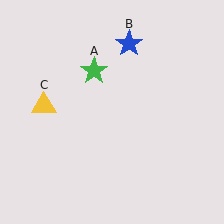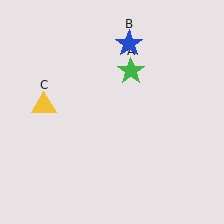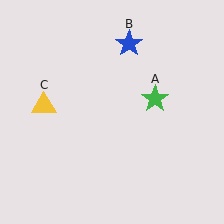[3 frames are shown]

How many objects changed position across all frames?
1 object changed position: green star (object A).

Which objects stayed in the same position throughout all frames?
Blue star (object B) and yellow triangle (object C) remained stationary.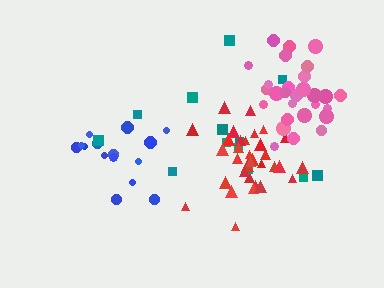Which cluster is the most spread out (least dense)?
Teal.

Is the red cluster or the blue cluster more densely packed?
Red.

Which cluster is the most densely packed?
Red.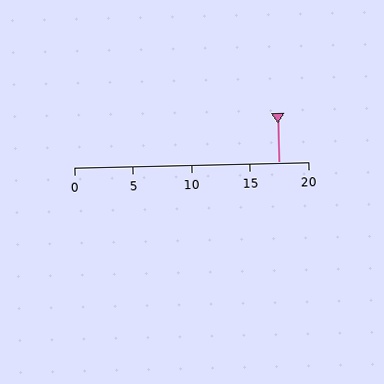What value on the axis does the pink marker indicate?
The marker indicates approximately 17.5.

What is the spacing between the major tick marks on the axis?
The major ticks are spaced 5 apart.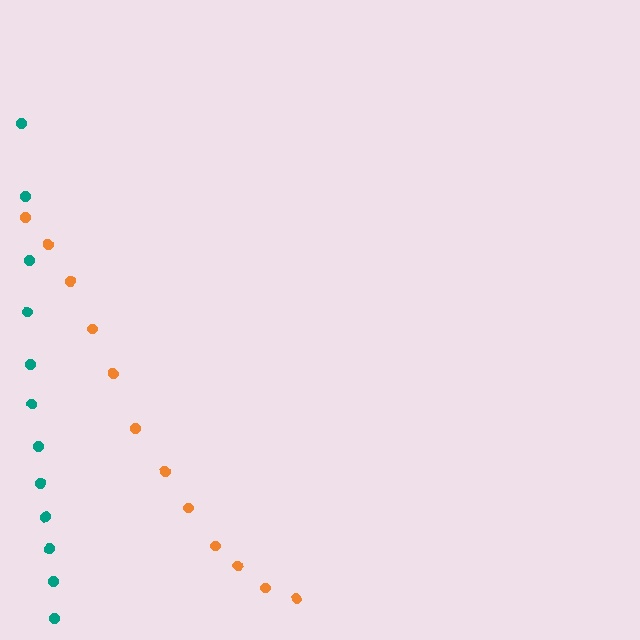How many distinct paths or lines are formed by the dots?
There are 2 distinct paths.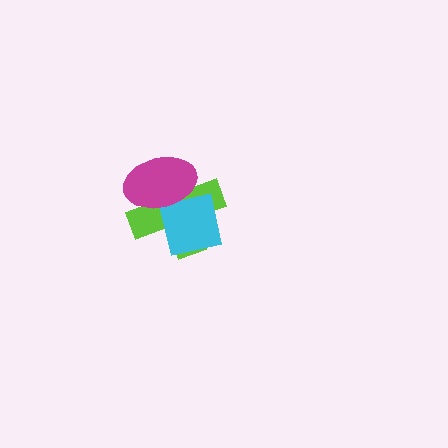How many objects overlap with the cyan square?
2 objects overlap with the cyan square.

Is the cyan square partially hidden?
Yes, it is partially covered by another shape.